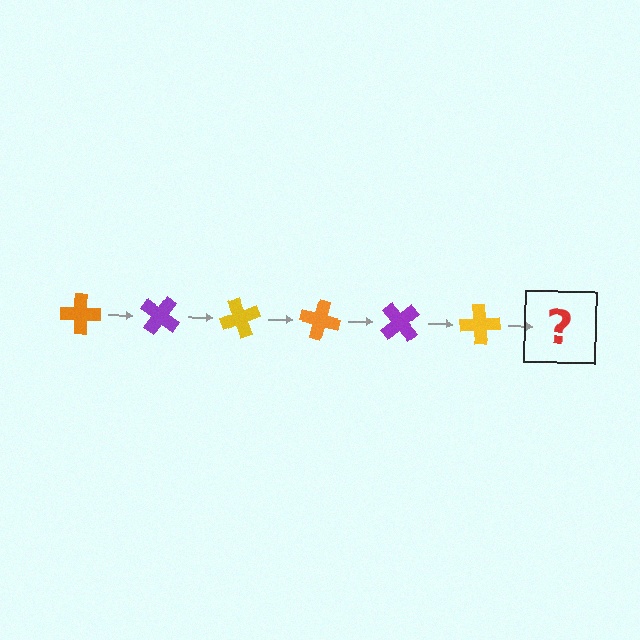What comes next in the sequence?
The next element should be an orange cross, rotated 210 degrees from the start.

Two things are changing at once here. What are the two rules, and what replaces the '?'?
The two rules are that it rotates 35 degrees each step and the color cycles through orange, purple, and yellow. The '?' should be an orange cross, rotated 210 degrees from the start.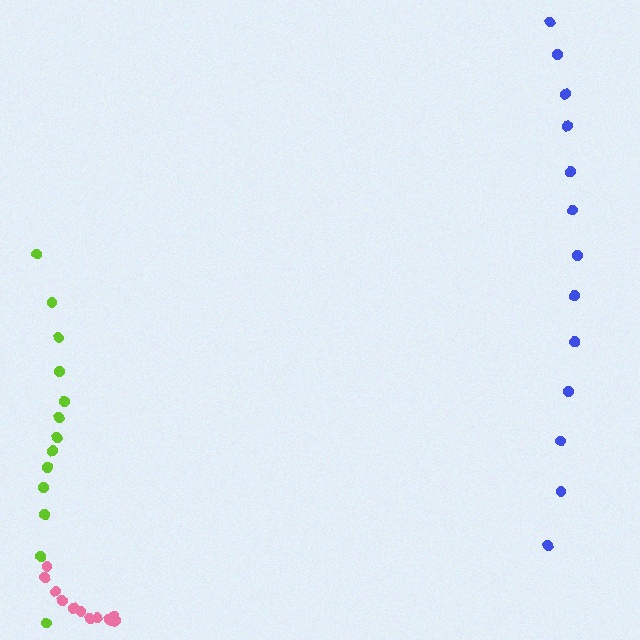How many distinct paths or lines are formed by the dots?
There are 3 distinct paths.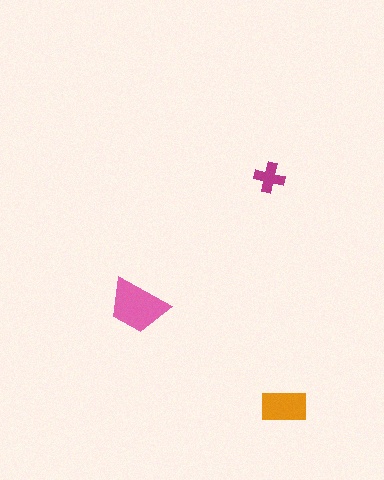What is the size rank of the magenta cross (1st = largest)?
3rd.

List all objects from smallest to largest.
The magenta cross, the orange rectangle, the pink trapezoid.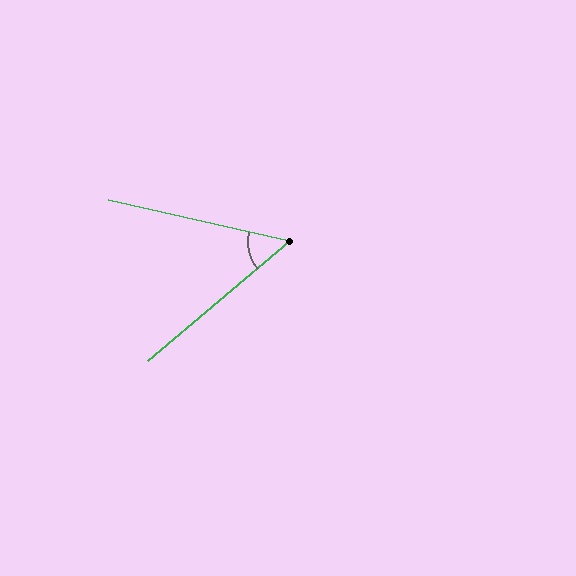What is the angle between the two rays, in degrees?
Approximately 53 degrees.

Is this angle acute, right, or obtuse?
It is acute.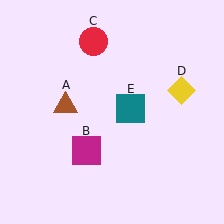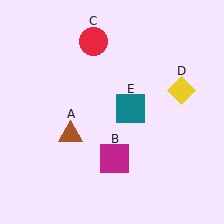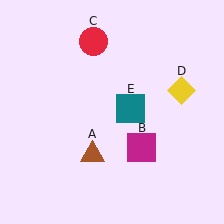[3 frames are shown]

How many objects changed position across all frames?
2 objects changed position: brown triangle (object A), magenta square (object B).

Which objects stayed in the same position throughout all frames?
Red circle (object C) and yellow diamond (object D) and teal square (object E) remained stationary.